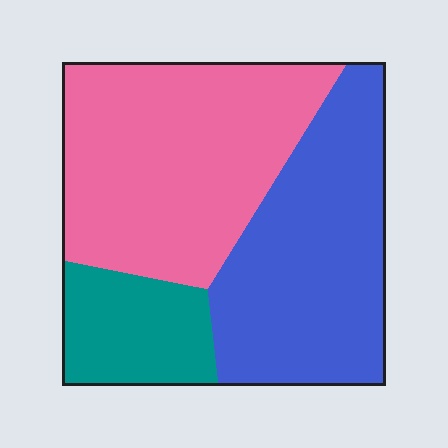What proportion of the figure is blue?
Blue covers about 40% of the figure.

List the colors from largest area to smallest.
From largest to smallest: pink, blue, teal.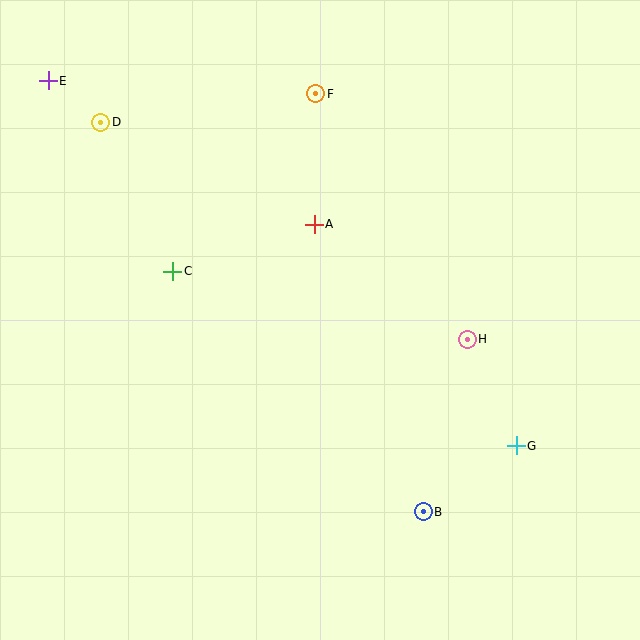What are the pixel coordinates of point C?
Point C is at (173, 271).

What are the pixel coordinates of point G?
Point G is at (516, 446).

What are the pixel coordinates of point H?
Point H is at (467, 339).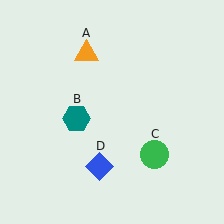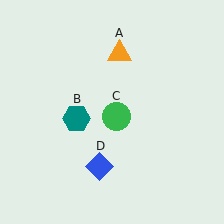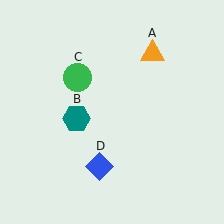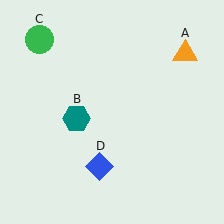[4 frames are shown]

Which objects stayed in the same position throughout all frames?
Teal hexagon (object B) and blue diamond (object D) remained stationary.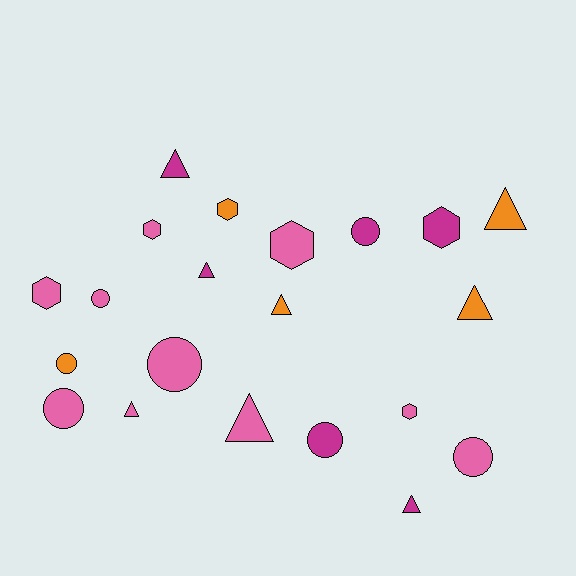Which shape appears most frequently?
Triangle, with 8 objects.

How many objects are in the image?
There are 21 objects.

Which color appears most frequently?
Pink, with 10 objects.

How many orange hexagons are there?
There is 1 orange hexagon.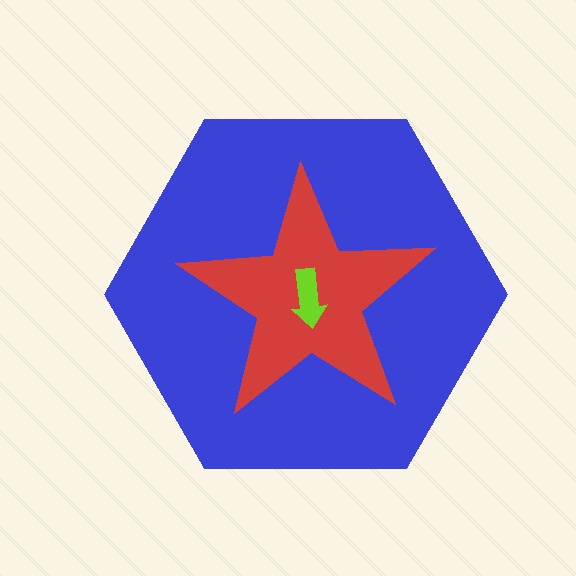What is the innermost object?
The lime arrow.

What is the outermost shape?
The blue hexagon.